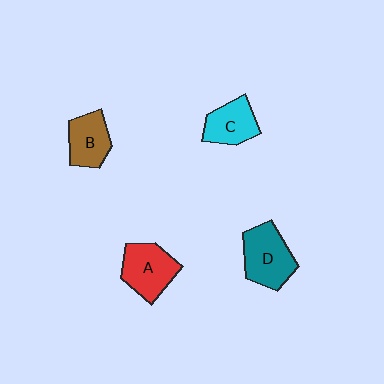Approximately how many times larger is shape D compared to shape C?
Approximately 1.3 times.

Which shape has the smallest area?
Shape C (cyan).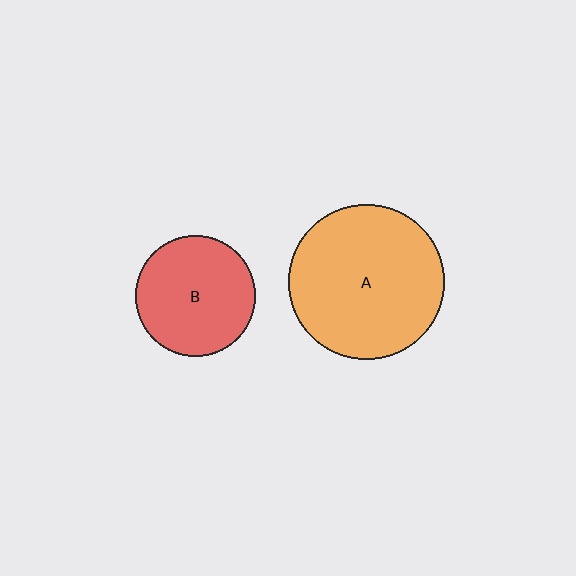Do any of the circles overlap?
No, none of the circles overlap.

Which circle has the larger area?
Circle A (orange).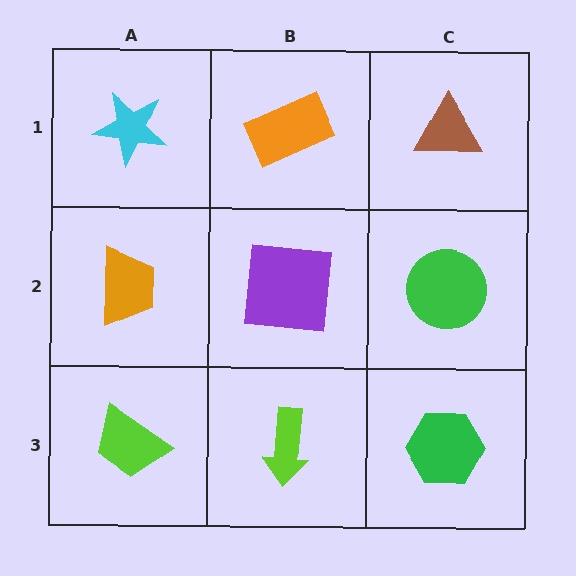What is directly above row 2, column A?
A cyan star.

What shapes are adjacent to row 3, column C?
A green circle (row 2, column C), a lime arrow (row 3, column B).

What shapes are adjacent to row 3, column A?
An orange trapezoid (row 2, column A), a lime arrow (row 3, column B).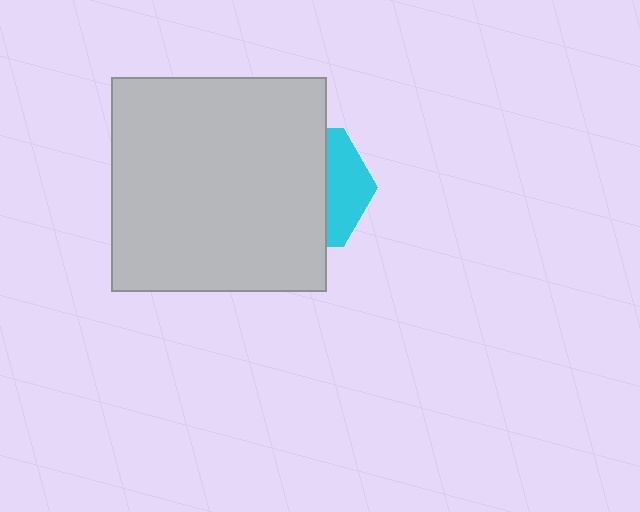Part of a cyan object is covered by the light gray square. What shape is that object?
It is a hexagon.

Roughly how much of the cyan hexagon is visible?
A small part of it is visible (roughly 32%).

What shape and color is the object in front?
The object in front is a light gray square.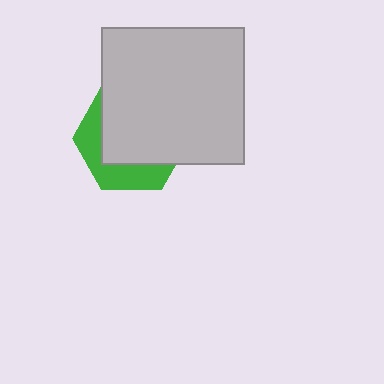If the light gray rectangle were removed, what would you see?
You would see the complete green hexagon.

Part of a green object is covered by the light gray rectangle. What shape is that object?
It is a hexagon.